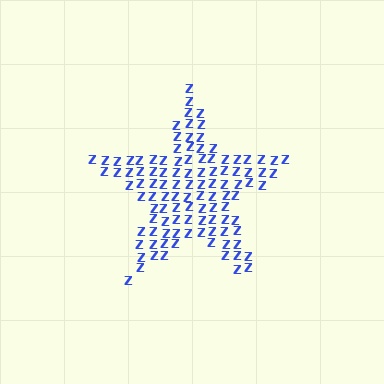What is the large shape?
The large shape is a star.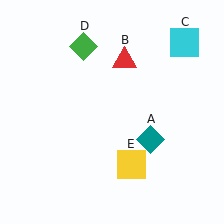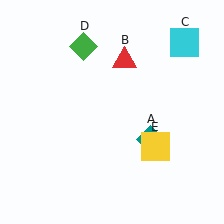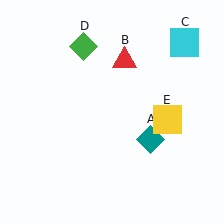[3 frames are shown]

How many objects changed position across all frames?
1 object changed position: yellow square (object E).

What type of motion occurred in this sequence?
The yellow square (object E) rotated counterclockwise around the center of the scene.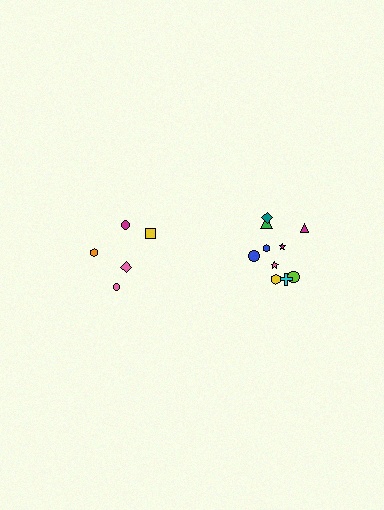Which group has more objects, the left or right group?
The right group.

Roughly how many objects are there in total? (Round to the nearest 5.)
Roughly 15 objects in total.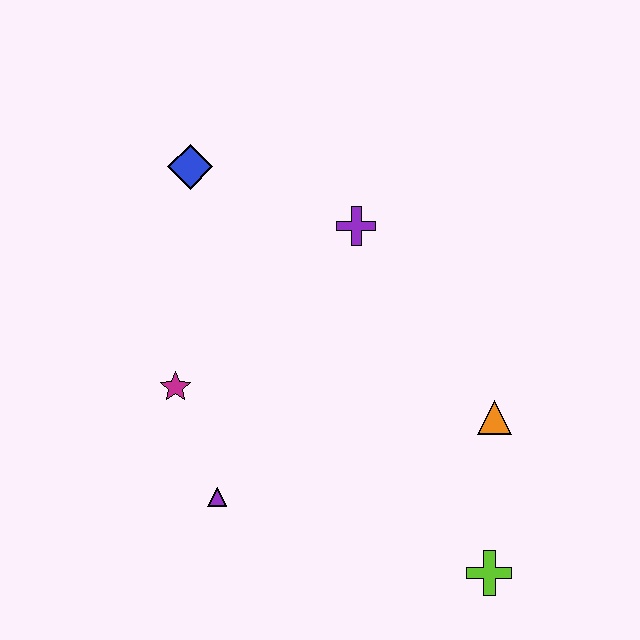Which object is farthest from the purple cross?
The lime cross is farthest from the purple cross.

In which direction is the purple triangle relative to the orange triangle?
The purple triangle is to the left of the orange triangle.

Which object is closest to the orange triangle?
The lime cross is closest to the orange triangle.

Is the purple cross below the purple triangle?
No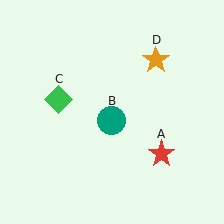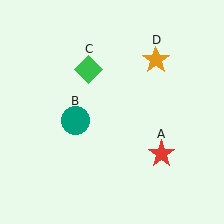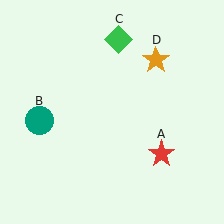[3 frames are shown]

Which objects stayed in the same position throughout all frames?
Red star (object A) and orange star (object D) remained stationary.